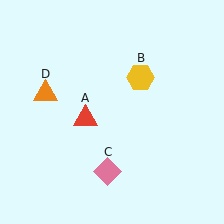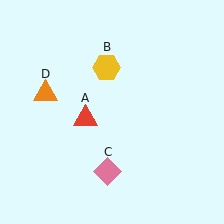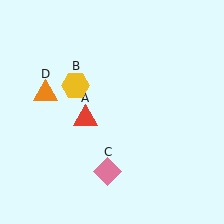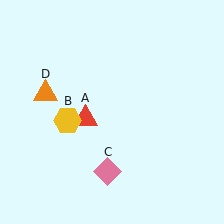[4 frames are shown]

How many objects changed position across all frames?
1 object changed position: yellow hexagon (object B).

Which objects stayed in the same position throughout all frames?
Red triangle (object A) and pink diamond (object C) and orange triangle (object D) remained stationary.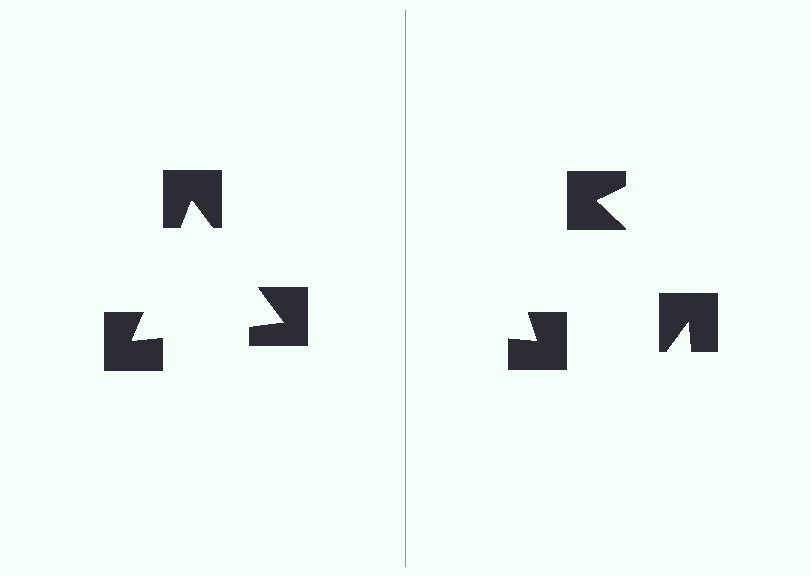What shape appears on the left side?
An illusory triangle.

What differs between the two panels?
The notched squares are positioned identically on both sides; only the wedge orientations differ. On the left they align to a triangle; on the right they are misaligned.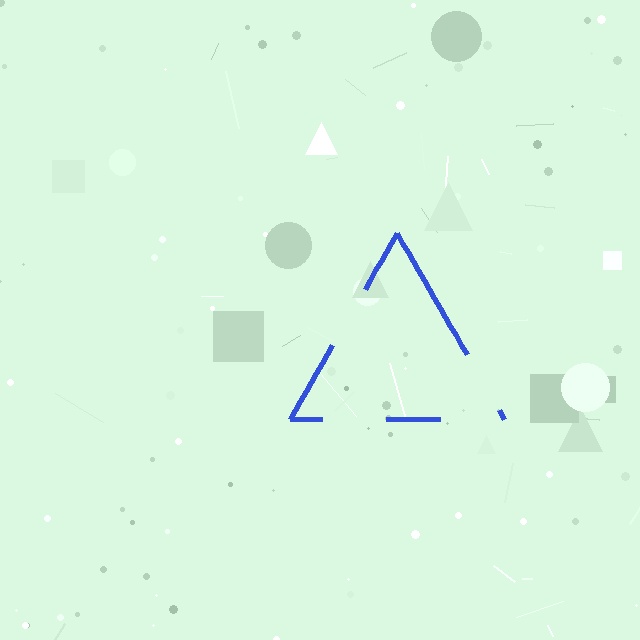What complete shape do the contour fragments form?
The contour fragments form a triangle.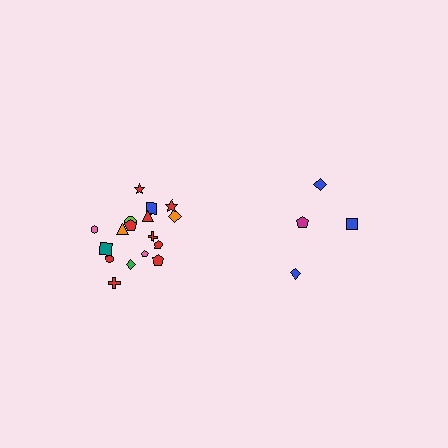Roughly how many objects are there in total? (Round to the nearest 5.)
Roughly 20 objects in total.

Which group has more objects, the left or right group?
The left group.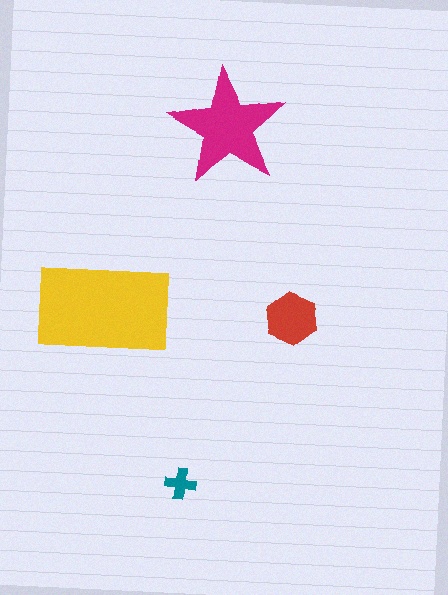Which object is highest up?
The magenta star is topmost.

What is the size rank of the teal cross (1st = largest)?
4th.